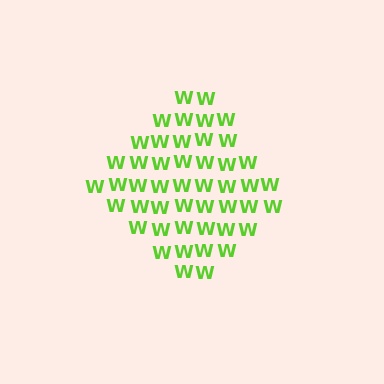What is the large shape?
The large shape is a diamond.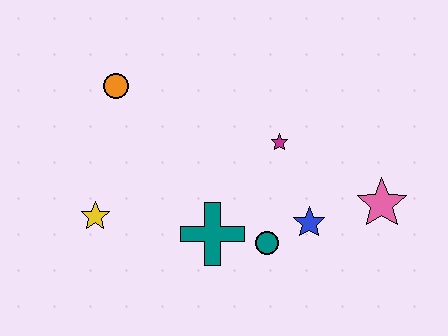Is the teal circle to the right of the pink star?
No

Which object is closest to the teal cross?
The teal circle is closest to the teal cross.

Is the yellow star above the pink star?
No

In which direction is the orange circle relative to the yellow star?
The orange circle is above the yellow star.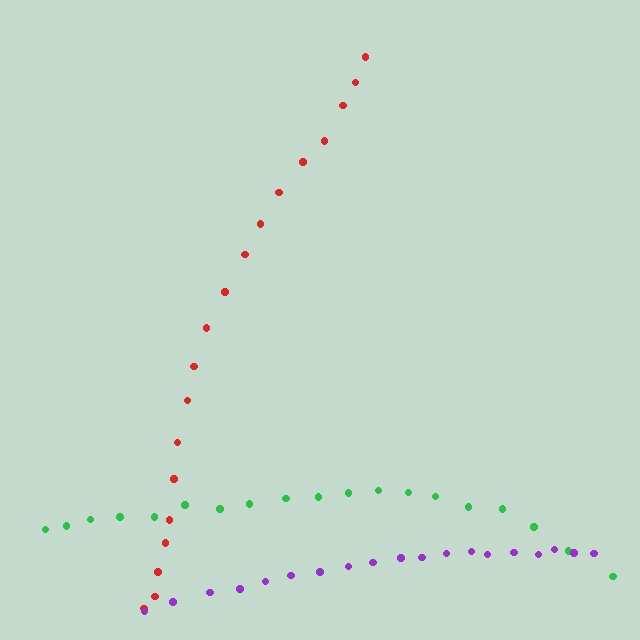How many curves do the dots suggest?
There are 3 distinct paths.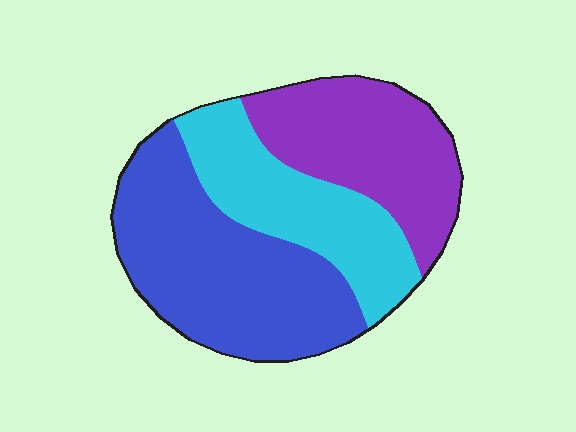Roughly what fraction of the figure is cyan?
Cyan covers 27% of the figure.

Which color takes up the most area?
Blue, at roughly 40%.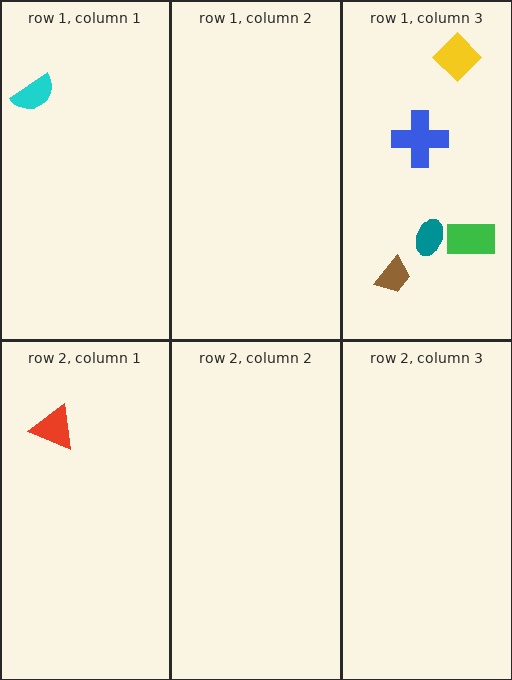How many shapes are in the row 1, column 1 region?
1.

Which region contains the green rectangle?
The row 1, column 3 region.